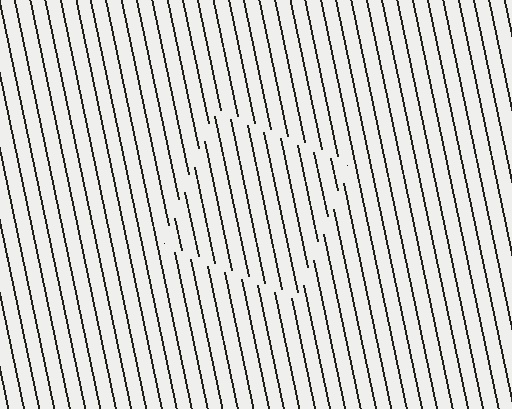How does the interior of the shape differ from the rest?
The interior of the shape contains the same grating, shifted by half a period — the contour is defined by the phase discontinuity where line-ends from the inner and outer gratings abut.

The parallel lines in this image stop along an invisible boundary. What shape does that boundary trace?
An illusory square. The interior of the shape contains the same grating, shifted by half a period — the contour is defined by the phase discontinuity where line-ends from the inner and outer gratings abut.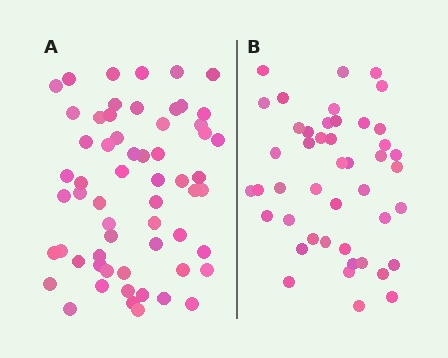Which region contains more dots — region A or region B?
Region A (the left region) has more dots.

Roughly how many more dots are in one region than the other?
Region A has approximately 15 more dots than region B.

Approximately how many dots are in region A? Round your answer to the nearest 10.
About 60 dots.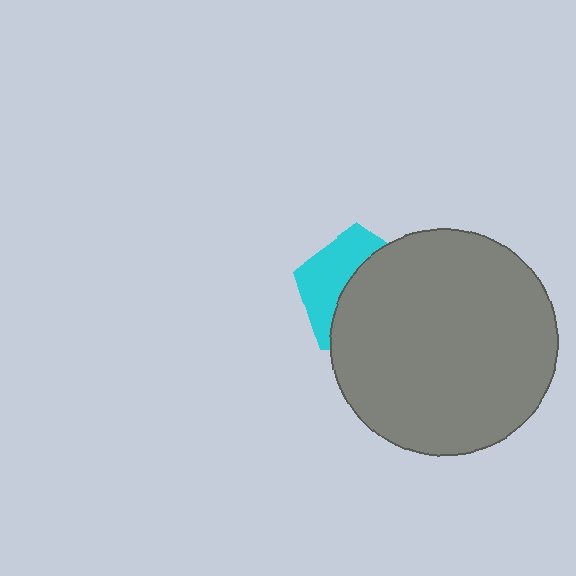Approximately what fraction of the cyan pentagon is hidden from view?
Roughly 60% of the cyan pentagon is hidden behind the gray circle.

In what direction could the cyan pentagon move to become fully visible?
The cyan pentagon could move left. That would shift it out from behind the gray circle entirely.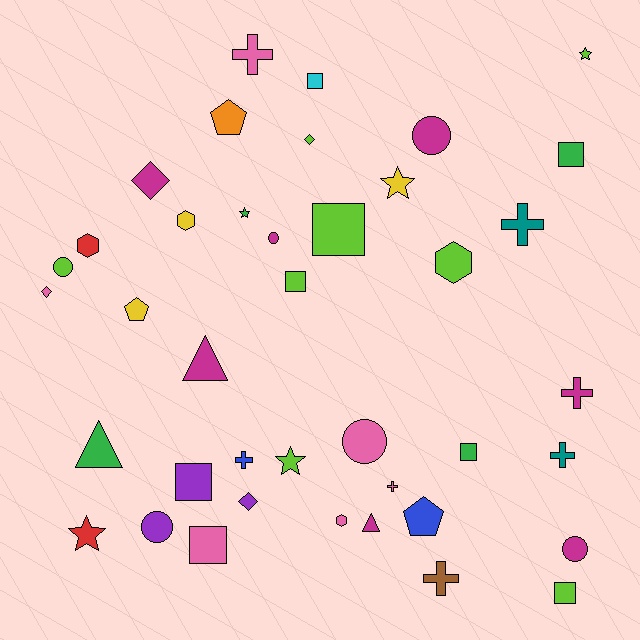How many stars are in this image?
There are 5 stars.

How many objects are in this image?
There are 40 objects.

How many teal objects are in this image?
There are 2 teal objects.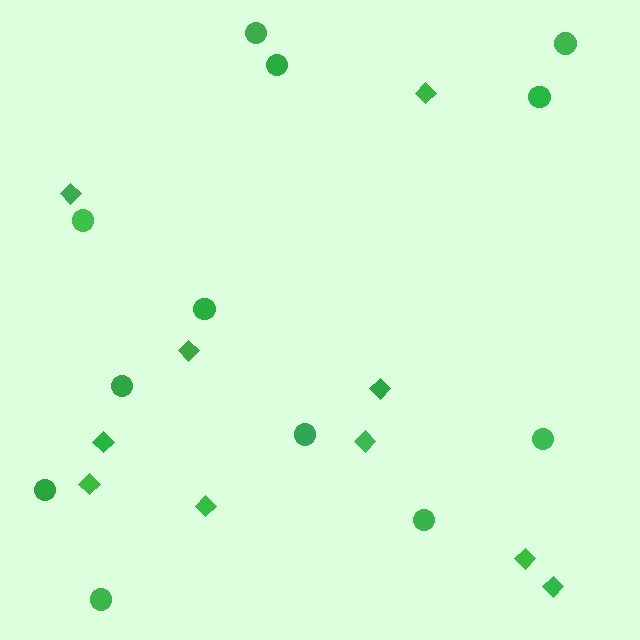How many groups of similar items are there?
There are 2 groups: one group of circles (12) and one group of diamonds (10).